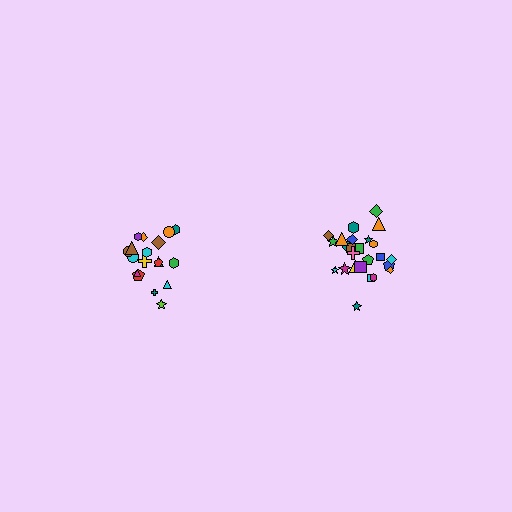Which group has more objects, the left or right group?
The right group.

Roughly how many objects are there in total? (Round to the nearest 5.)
Roughly 45 objects in total.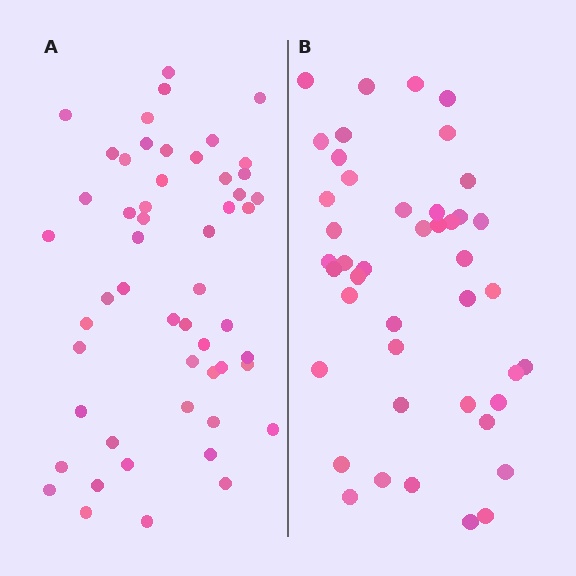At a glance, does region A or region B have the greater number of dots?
Region A (the left region) has more dots.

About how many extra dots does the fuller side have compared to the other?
Region A has roughly 8 or so more dots than region B.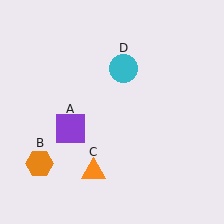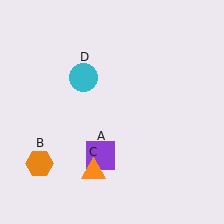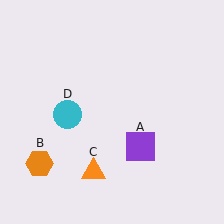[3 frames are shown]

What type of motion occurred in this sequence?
The purple square (object A), cyan circle (object D) rotated counterclockwise around the center of the scene.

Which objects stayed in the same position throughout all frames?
Orange hexagon (object B) and orange triangle (object C) remained stationary.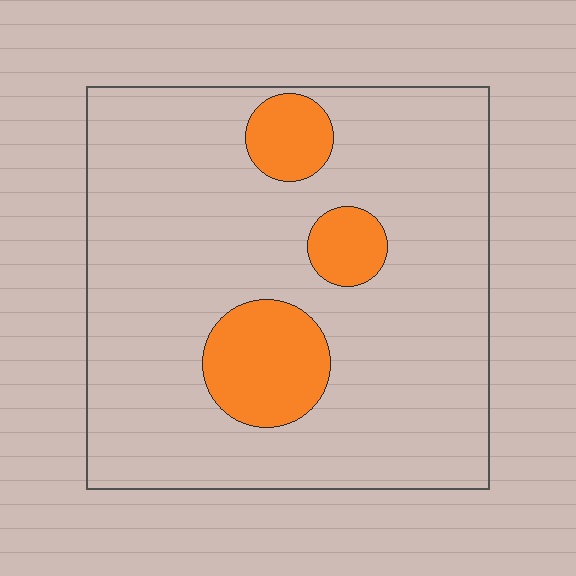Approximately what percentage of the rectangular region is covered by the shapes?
Approximately 15%.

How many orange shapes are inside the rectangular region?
3.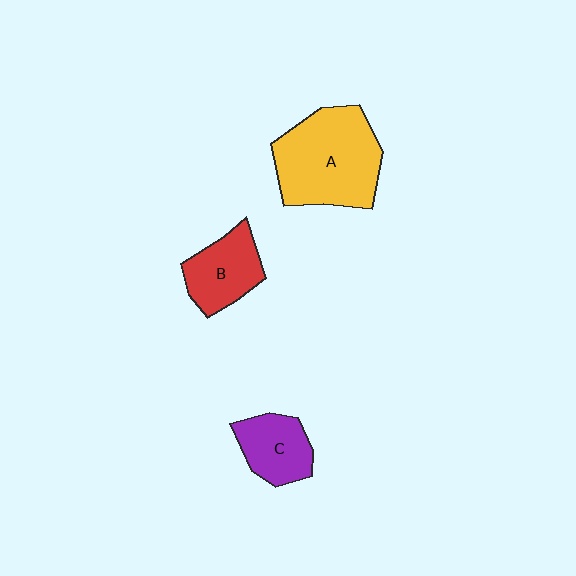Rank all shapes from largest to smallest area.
From largest to smallest: A (yellow), B (red), C (purple).